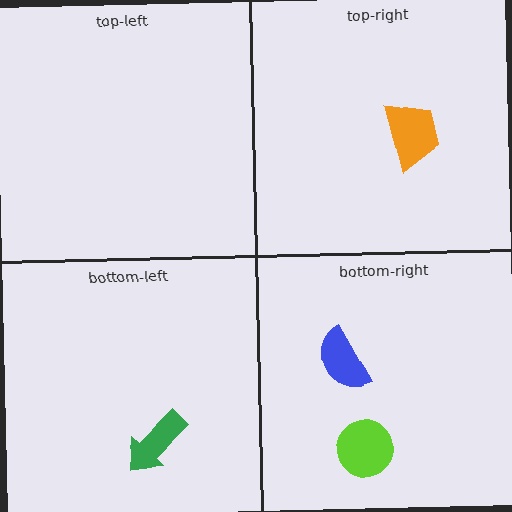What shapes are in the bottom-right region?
The lime circle, the blue semicircle.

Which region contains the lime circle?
The bottom-right region.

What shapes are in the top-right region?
The orange trapezoid.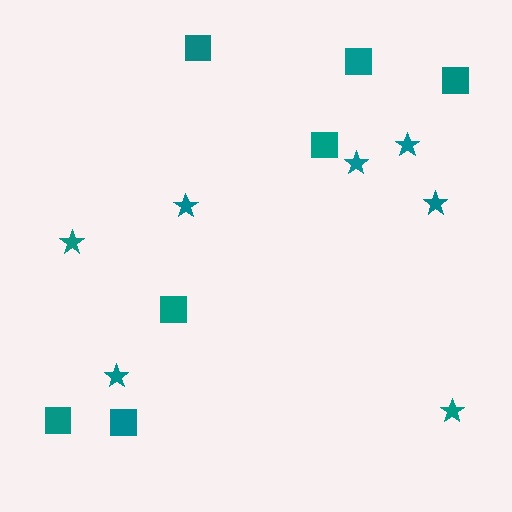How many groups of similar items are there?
There are 2 groups: one group of squares (7) and one group of stars (7).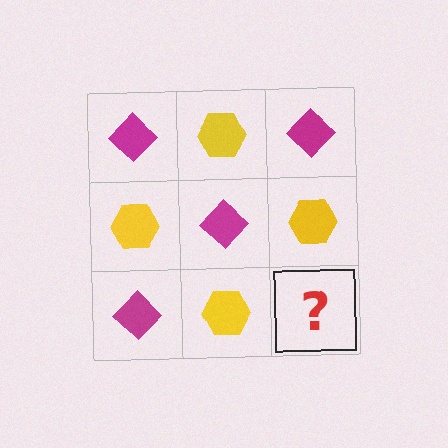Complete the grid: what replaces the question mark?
The question mark should be replaced with a magenta diamond.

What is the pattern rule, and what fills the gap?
The rule is that it alternates magenta diamond and yellow hexagon in a checkerboard pattern. The gap should be filled with a magenta diamond.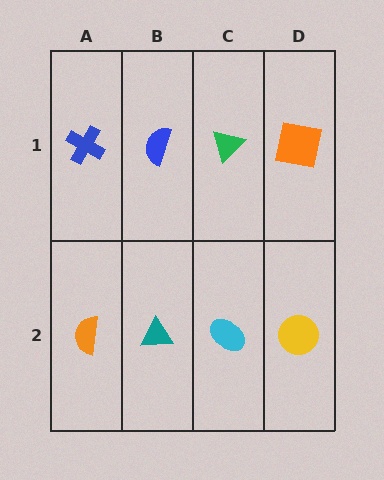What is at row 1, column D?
An orange square.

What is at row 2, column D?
A yellow circle.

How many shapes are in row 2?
4 shapes.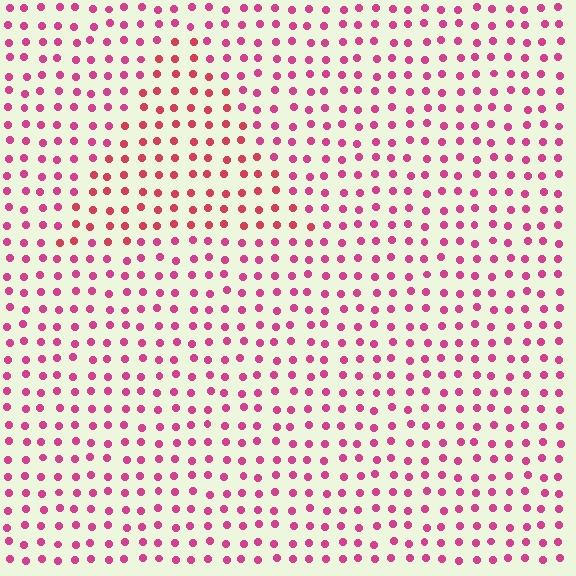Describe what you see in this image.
The image is filled with small magenta elements in a uniform arrangement. A triangle-shaped region is visible where the elements are tinted to a slightly different hue, forming a subtle color boundary.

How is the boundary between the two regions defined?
The boundary is defined purely by a slight shift in hue (about 24 degrees). Spacing, size, and orientation are identical on both sides.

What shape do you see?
I see a triangle.